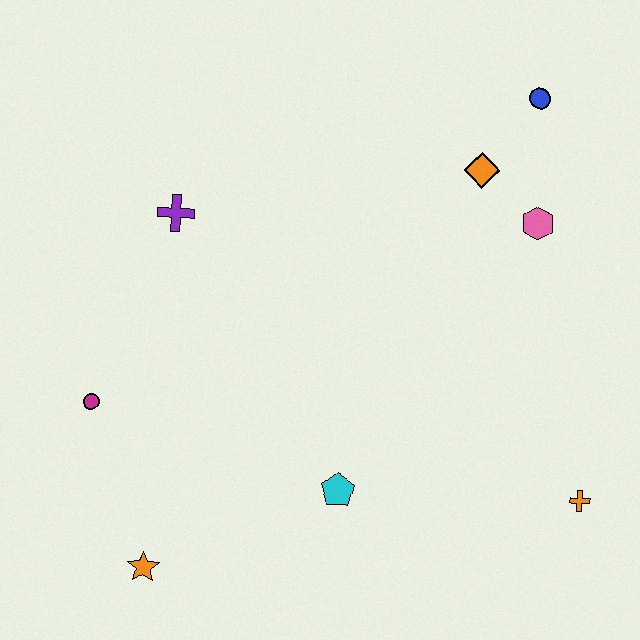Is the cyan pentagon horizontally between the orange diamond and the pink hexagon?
No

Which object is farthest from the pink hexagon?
The orange star is farthest from the pink hexagon.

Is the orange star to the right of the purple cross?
No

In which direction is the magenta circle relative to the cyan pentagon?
The magenta circle is to the left of the cyan pentagon.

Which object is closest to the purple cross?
The magenta circle is closest to the purple cross.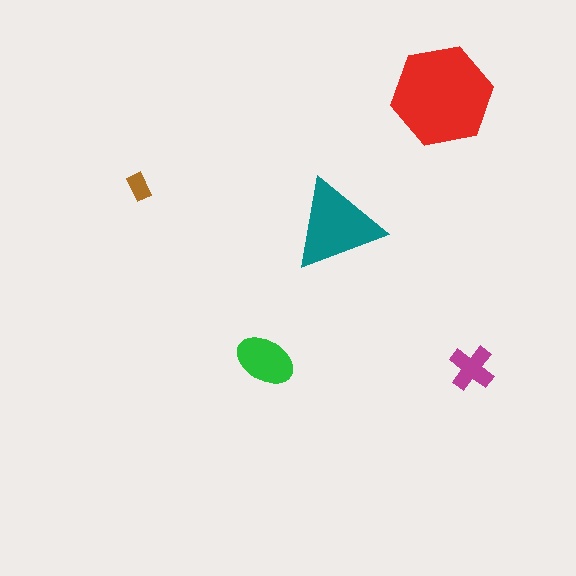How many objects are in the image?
There are 5 objects in the image.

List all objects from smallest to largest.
The brown rectangle, the magenta cross, the green ellipse, the teal triangle, the red hexagon.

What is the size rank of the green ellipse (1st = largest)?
3rd.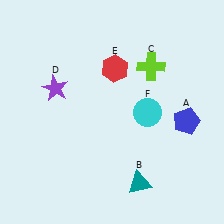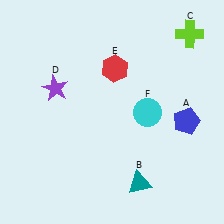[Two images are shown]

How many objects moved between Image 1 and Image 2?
1 object moved between the two images.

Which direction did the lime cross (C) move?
The lime cross (C) moved right.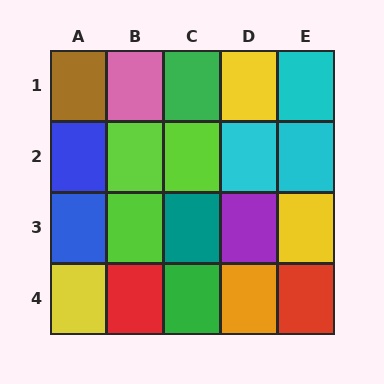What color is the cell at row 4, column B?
Red.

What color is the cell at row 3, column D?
Purple.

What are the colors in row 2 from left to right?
Blue, lime, lime, cyan, cyan.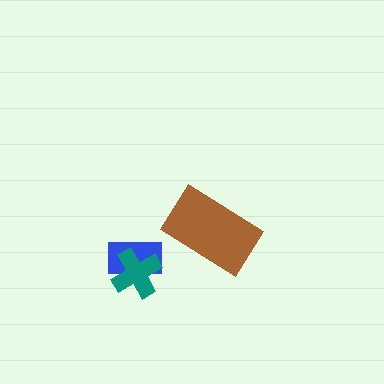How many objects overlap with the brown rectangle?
0 objects overlap with the brown rectangle.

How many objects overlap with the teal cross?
1 object overlaps with the teal cross.